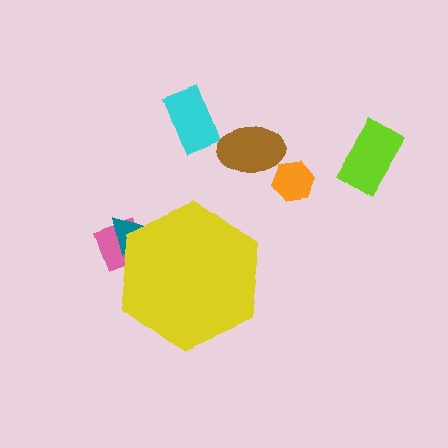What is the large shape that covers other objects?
A yellow hexagon.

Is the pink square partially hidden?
Yes, the pink square is partially hidden behind the yellow hexagon.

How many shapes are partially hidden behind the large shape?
2 shapes are partially hidden.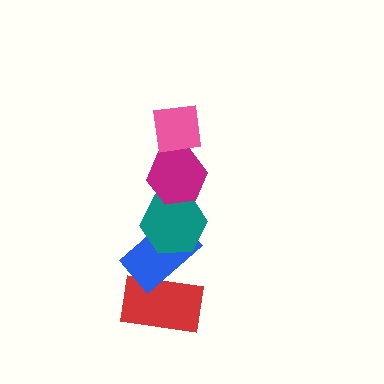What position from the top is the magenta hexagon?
The magenta hexagon is 2nd from the top.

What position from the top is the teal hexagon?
The teal hexagon is 3rd from the top.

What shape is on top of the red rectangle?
The blue rectangle is on top of the red rectangle.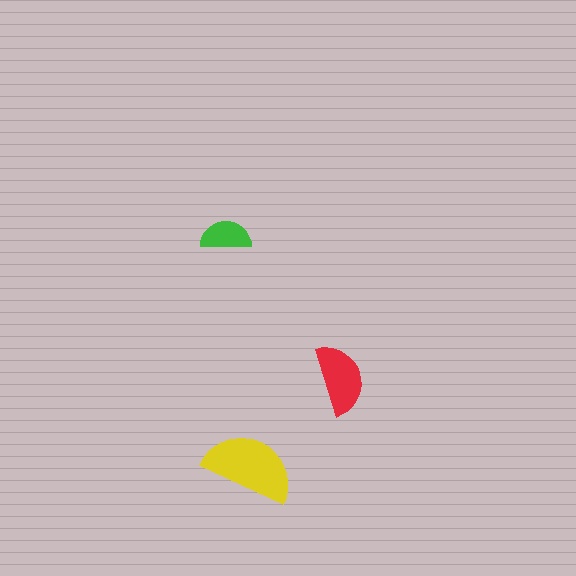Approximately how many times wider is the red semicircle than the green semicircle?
About 1.5 times wider.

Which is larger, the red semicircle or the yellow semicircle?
The yellow one.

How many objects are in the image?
There are 3 objects in the image.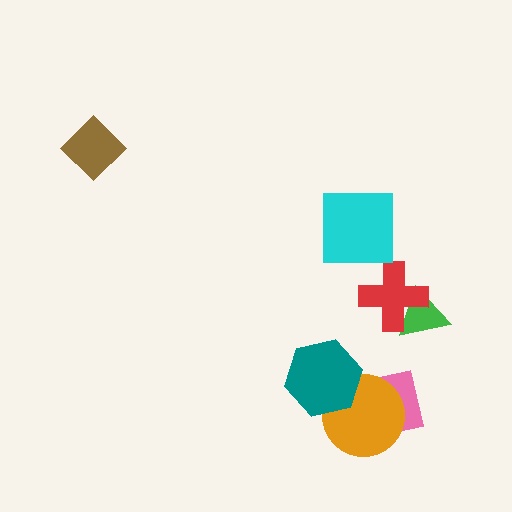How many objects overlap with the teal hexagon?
2 objects overlap with the teal hexagon.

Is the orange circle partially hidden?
Yes, it is partially covered by another shape.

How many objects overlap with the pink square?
2 objects overlap with the pink square.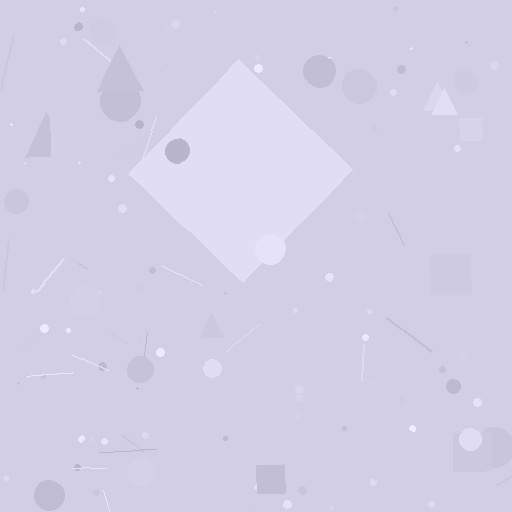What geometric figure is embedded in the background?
A diamond is embedded in the background.